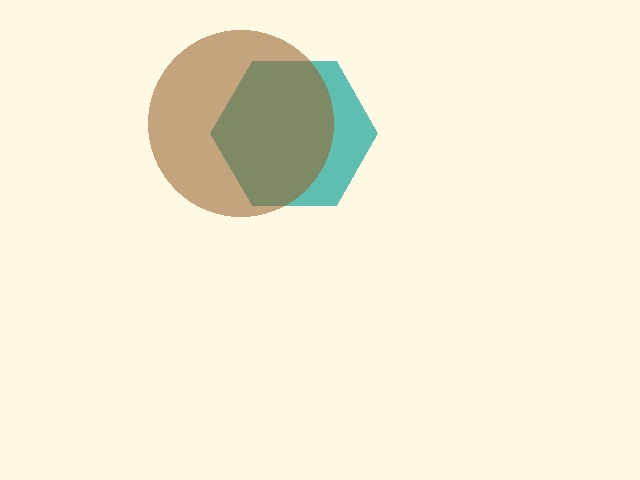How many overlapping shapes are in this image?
There are 2 overlapping shapes in the image.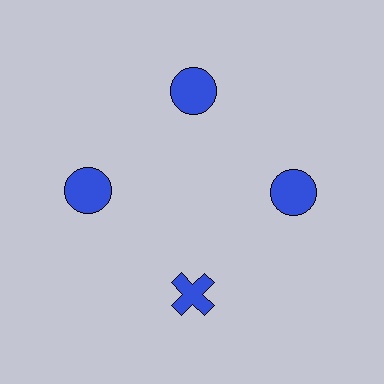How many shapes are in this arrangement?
There are 4 shapes arranged in a ring pattern.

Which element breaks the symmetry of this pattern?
The blue cross at roughly the 6 o'clock position breaks the symmetry. All other shapes are blue circles.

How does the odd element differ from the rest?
It has a different shape: cross instead of circle.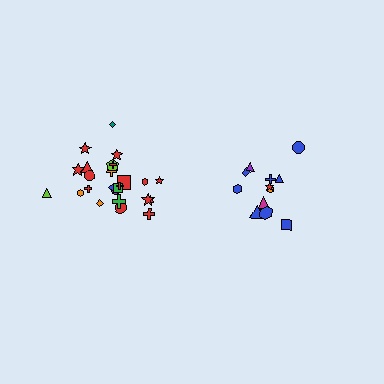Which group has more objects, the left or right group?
The left group.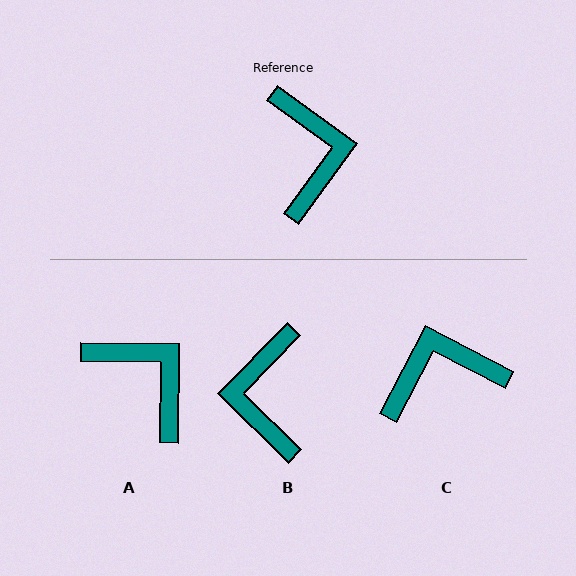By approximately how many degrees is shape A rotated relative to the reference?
Approximately 35 degrees counter-clockwise.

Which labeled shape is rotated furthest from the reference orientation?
B, about 171 degrees away.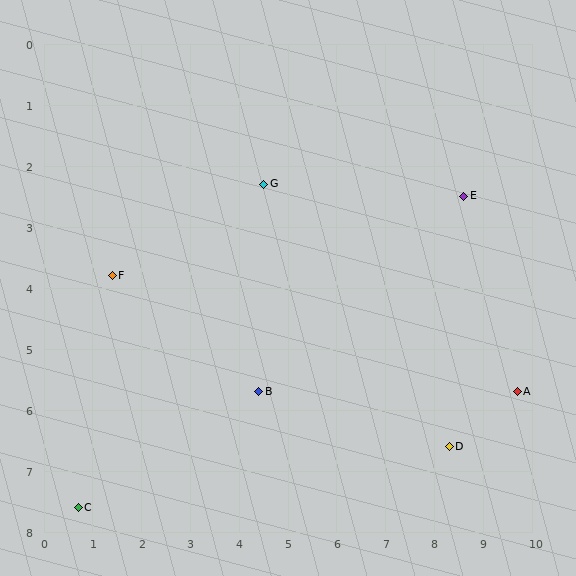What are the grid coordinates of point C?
Point C is at approximately (0.7, 7.6).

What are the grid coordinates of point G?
Point G is at approximately (4.5, 2.3).